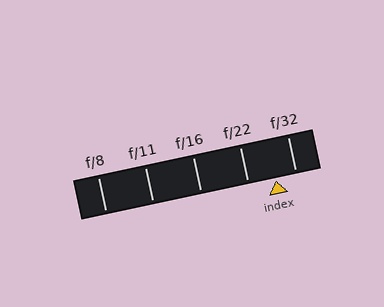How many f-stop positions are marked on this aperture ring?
There are 5 f-stop positions marked.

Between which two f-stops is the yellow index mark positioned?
The index mark is between f/22 and f/32.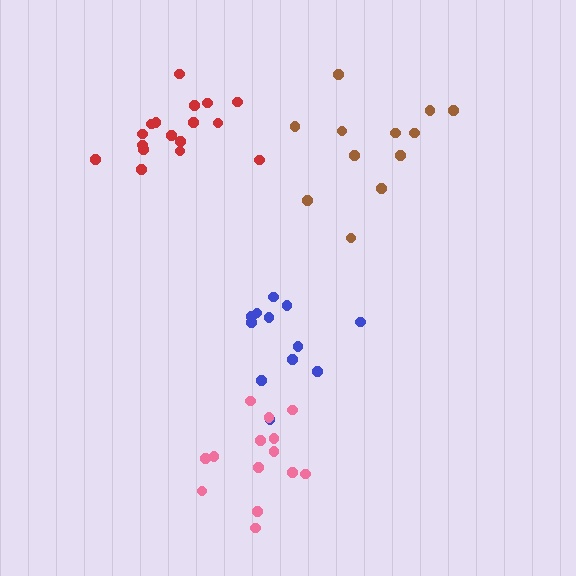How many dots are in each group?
Group 1: 12 dots, Group 2: 12 dots, Group 3: 17 dots, Group 4: 14 dots (55 total).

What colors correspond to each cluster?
The clusters are colored: brown, blue, red, pink.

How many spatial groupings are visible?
There are 4 spatial groupings.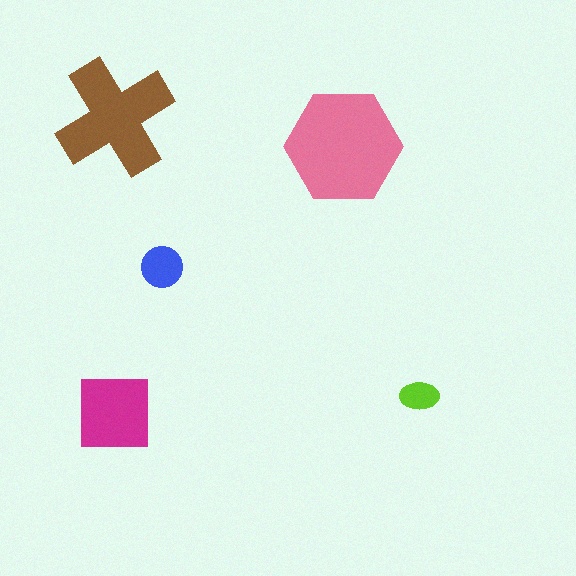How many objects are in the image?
There are 5 objects in the image.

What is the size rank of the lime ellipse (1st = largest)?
5th.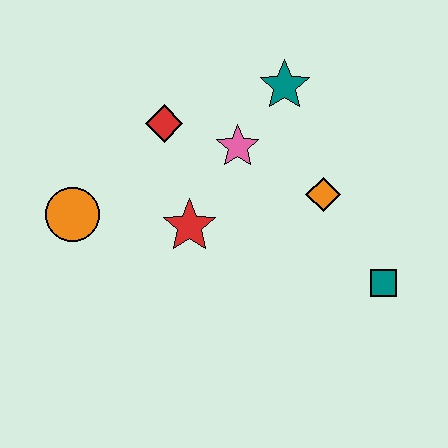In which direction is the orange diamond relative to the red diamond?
The orange diamond is to the right of the red diamond.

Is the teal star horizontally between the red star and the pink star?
No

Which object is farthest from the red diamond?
The teal square is farthest from the red diamond.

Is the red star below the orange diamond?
Yes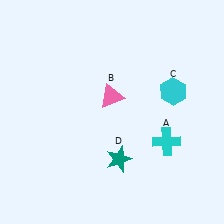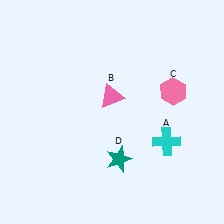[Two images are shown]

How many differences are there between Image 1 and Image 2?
There is 1 difference between the two images.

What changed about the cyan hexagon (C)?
In Image 1, C is cyan. In Image 2, it changed to pink.